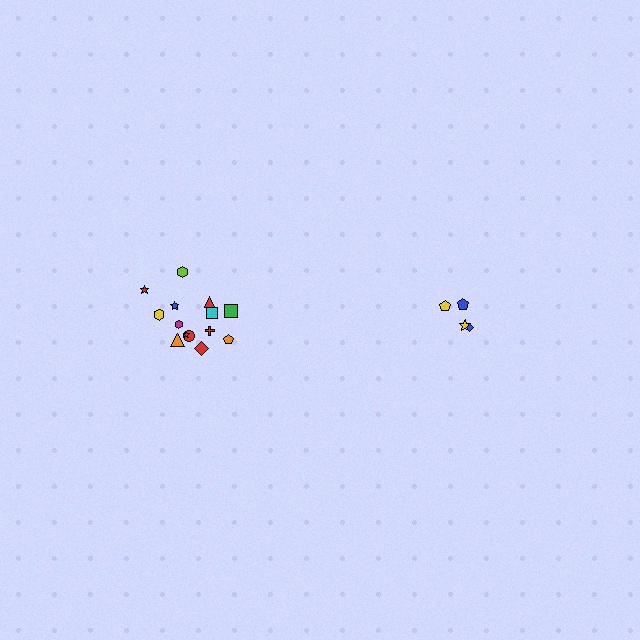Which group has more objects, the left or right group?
The left group.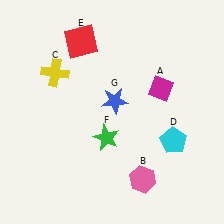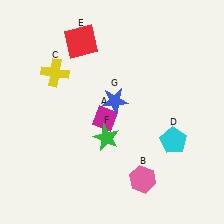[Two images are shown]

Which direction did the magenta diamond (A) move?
The magenta diamond (A) moved left.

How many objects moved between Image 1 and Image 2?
1 object moved between the two images.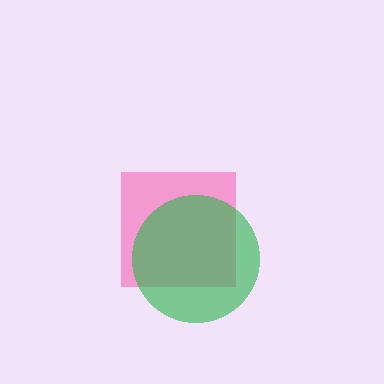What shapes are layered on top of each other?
The layered shapes are: a pink square, a green circle.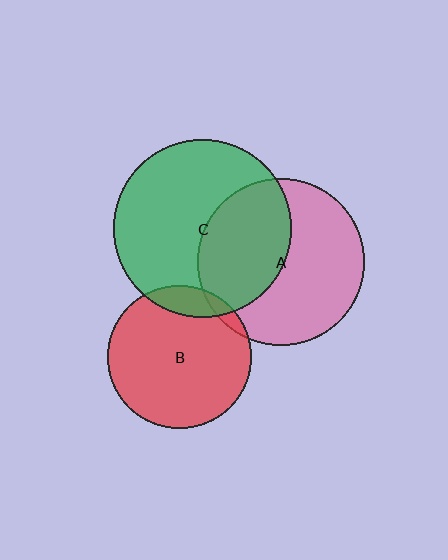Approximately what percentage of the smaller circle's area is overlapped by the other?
Approximately 5%.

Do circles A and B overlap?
Yes.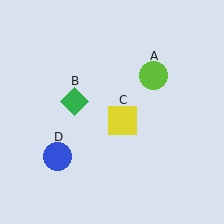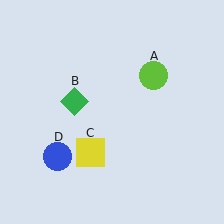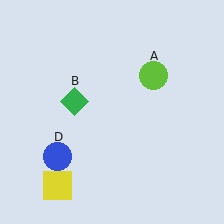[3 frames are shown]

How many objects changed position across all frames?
1 object changed position: yellow square (object C).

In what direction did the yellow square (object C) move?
The yellow square (object C) moved down and to the left.